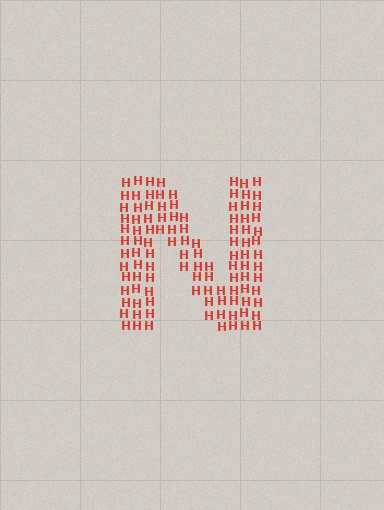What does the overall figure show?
The overall figure shows the letter N.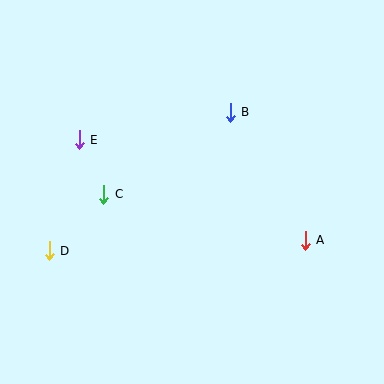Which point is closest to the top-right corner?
Point B is closest to the top-right corner.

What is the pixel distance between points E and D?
The distance between E and D is 115 pixels.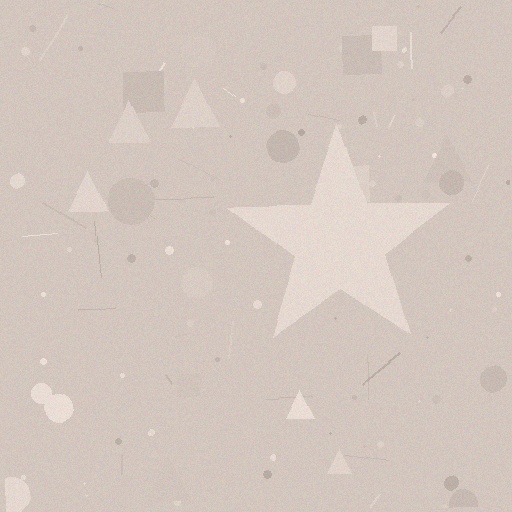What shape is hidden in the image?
A star is hidden in the image.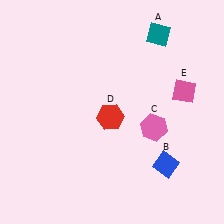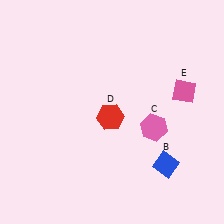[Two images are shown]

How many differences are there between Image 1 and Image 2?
There is 1 difference between the two images.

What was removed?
The teal diamond (A) was removed in Image 2.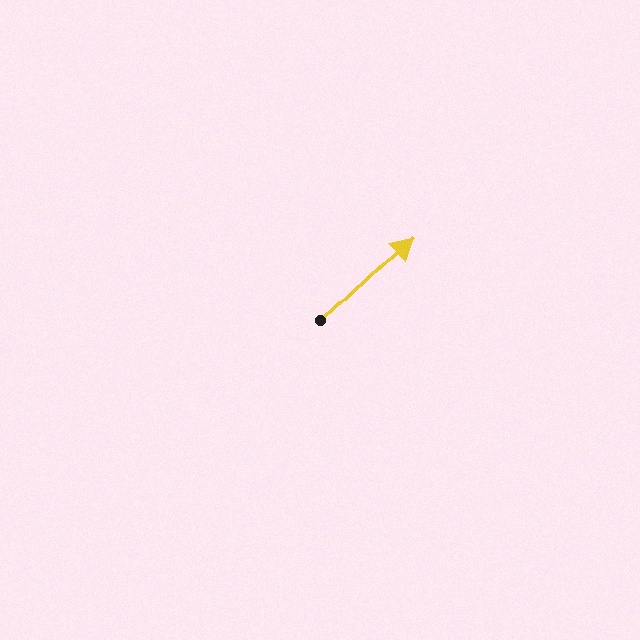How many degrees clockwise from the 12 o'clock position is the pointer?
Approximately 47 degrees.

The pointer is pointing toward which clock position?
Roughly 2 o'clock.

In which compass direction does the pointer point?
Northeast.